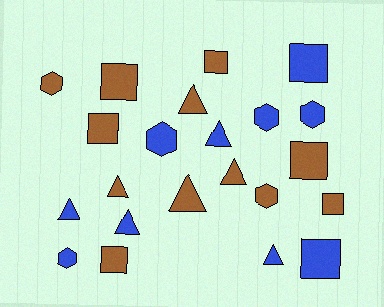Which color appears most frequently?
Brown, with 12 objects.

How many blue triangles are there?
There are 4 blue triangles.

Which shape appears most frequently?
Triangle, with 8 objects.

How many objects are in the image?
There are 22 objects.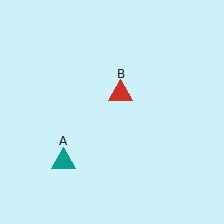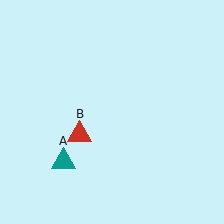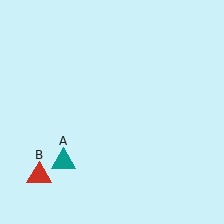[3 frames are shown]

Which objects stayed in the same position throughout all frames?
Teal triangle (object A) remained stationary.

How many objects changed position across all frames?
1 object changed position: red triangle (object B).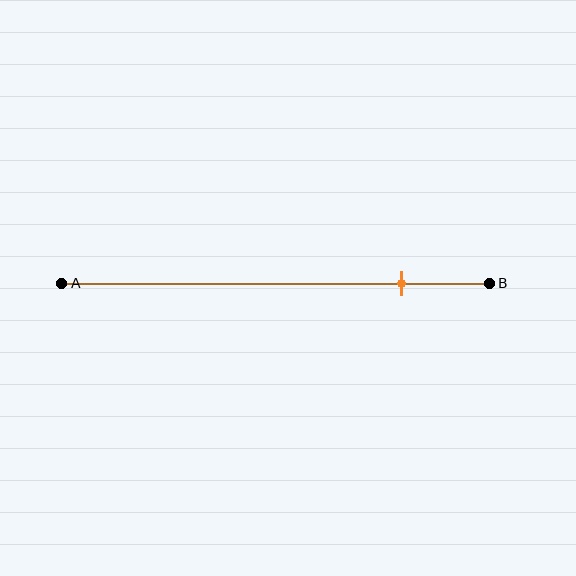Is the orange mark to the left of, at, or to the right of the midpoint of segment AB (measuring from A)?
The orange mark is to the right of the midpoint of segment AB.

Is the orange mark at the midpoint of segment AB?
No, the mark is at about 80% from A, not at the 50% midpoint.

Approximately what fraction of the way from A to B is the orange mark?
The orange mark is approximately 80% of the way from A to B.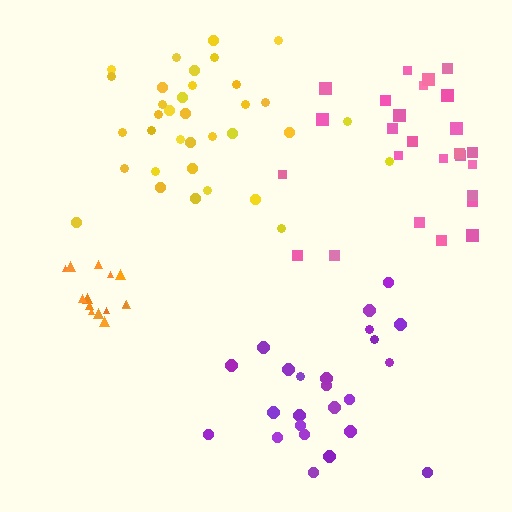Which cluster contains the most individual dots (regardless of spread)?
Yellow (35).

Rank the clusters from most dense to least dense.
orange, yellow, pink, purple.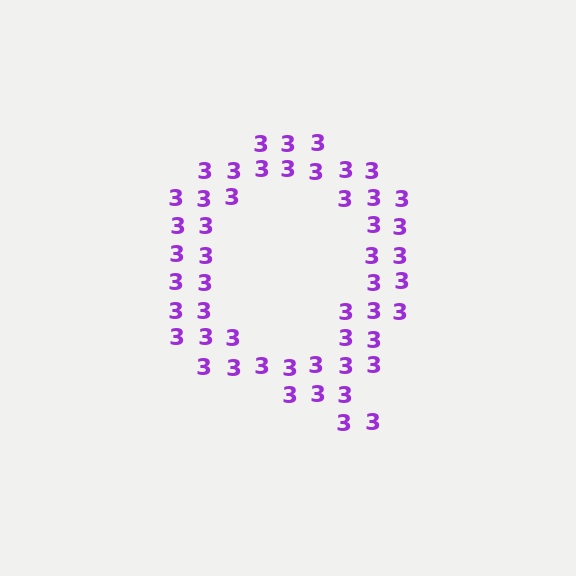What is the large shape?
The large shape is the letter Q.